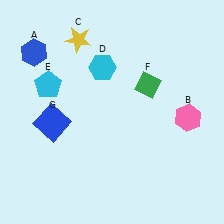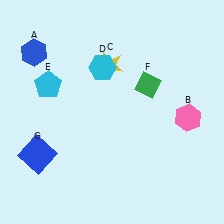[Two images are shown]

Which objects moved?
The objects that moved are: the yellow star (C), the blue square (G).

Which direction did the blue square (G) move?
The blue square (G) moved down.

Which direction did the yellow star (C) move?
The yellow star (C) moved right.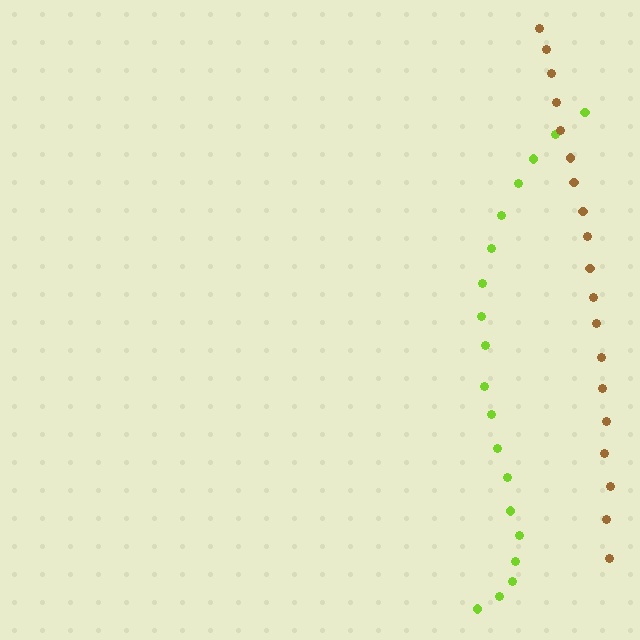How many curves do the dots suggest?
There are 2 distinct paths.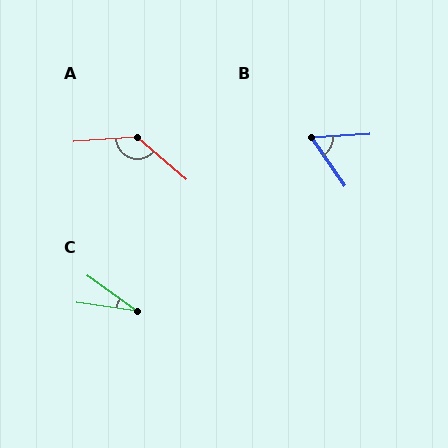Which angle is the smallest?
C, at approximately 28 degrees.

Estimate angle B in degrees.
Approximately 58 degrees.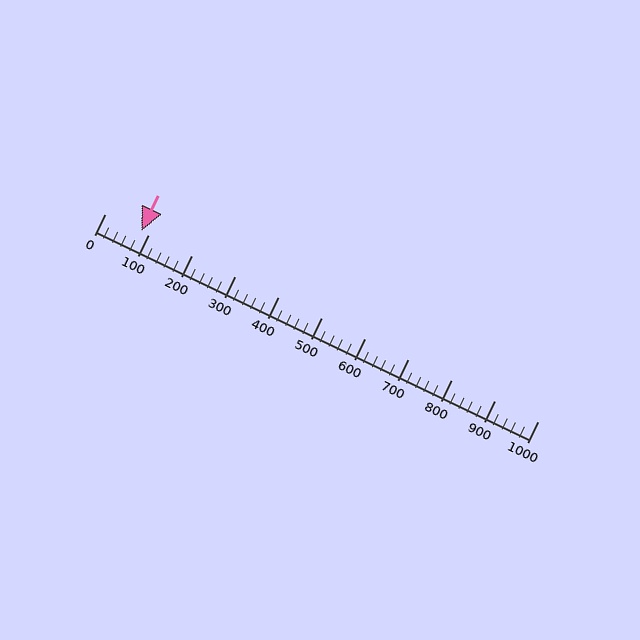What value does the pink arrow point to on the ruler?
The pink arrow points to approximately 85.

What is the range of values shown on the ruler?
The ruler shows values from 0 to 1000.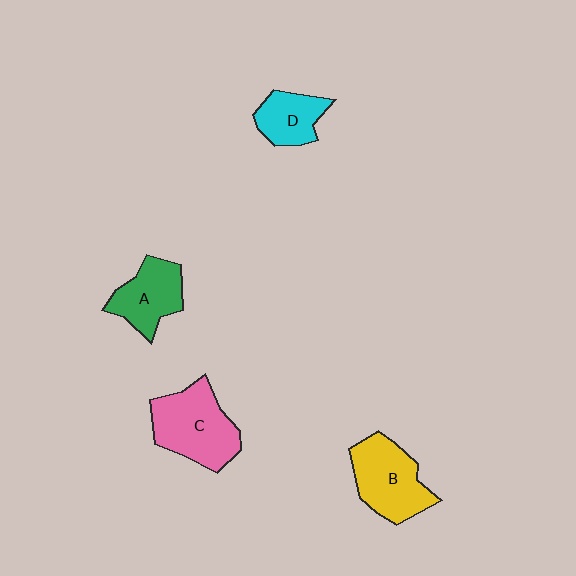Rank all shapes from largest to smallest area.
From largest to smallest: C (pink), B (yellow), A (green), D (cyan).